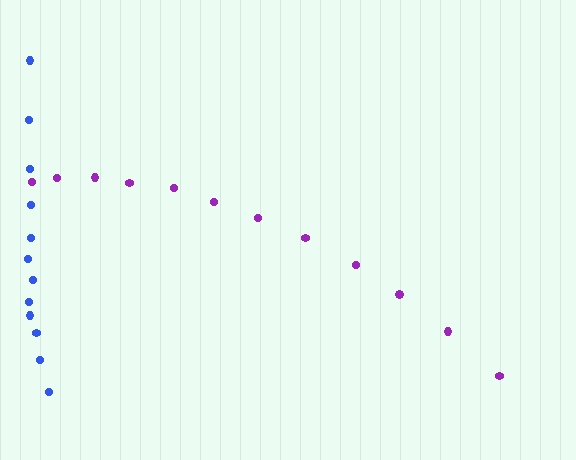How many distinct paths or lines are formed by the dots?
There are 2 distinct paths.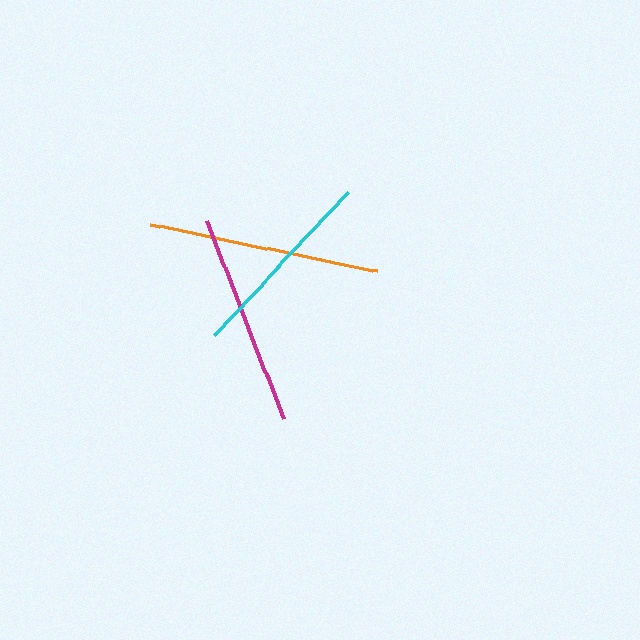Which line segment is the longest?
The orange line is the longest at approximately 232 pixels.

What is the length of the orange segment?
The orange segment is approximately 232 pixels long.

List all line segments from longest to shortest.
From longest to shortest: orange, magenta, cyan.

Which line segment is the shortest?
The cyan line is the shortest at approximately 196 pixels.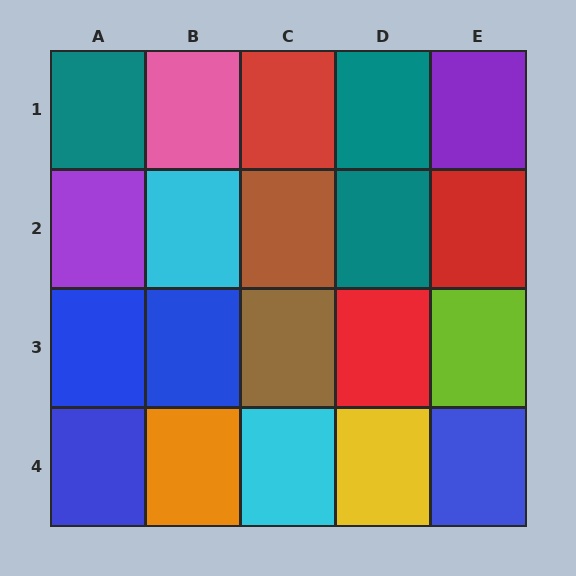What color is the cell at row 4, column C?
Cyan.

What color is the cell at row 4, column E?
Blue.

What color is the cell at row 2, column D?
Teal.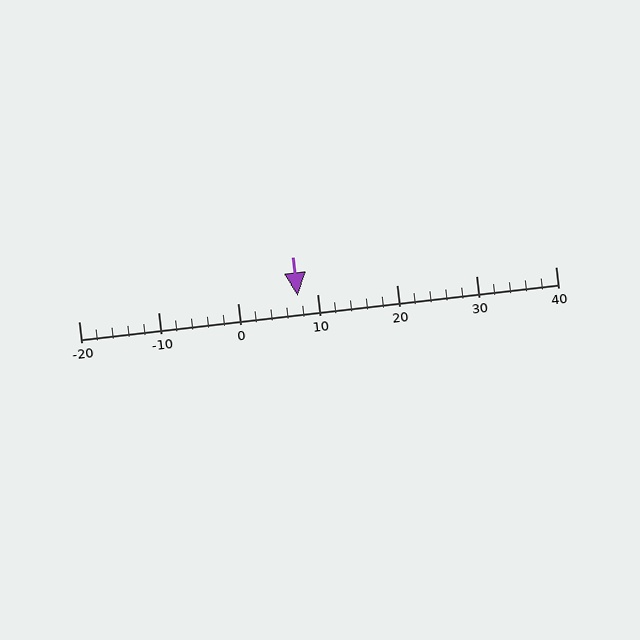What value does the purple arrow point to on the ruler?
The purple arrow points to approximately 8.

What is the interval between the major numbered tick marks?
The major tick marks are spaced 10 units apart.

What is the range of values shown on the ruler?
The ruler shows values from -20 to 40.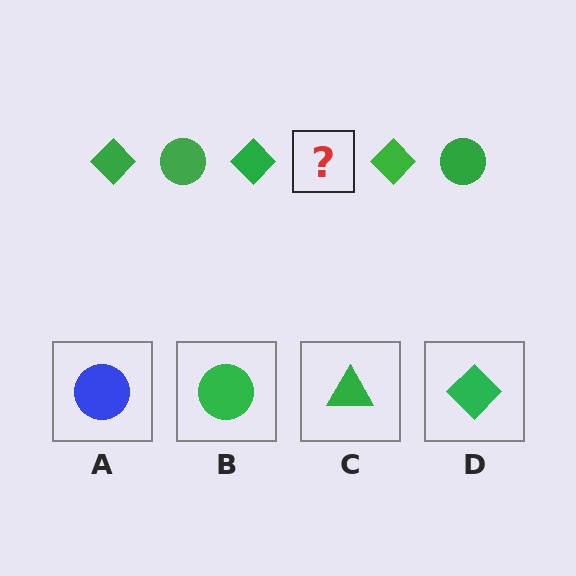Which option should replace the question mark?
Option B.